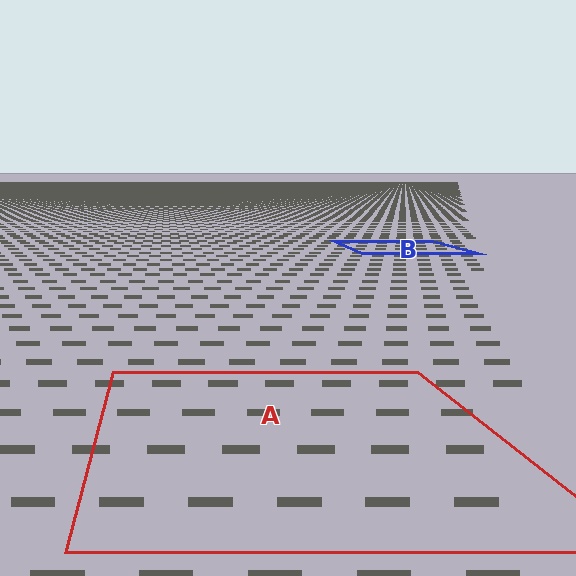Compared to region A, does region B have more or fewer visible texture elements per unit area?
Region B has more texture elements per unit area — they are packed more densely because it is farther away.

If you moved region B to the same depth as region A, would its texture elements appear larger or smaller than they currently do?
They would appear larger. At a closer depth, the same texture elements are projected at a bigger on-screen size.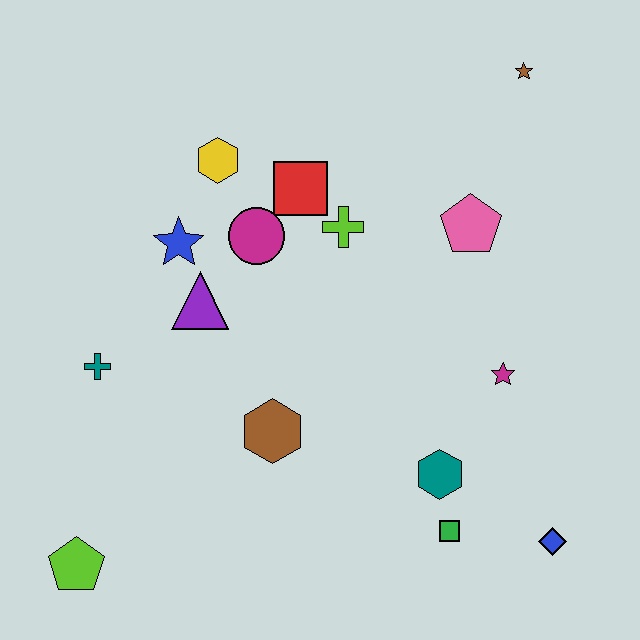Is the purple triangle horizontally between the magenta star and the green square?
No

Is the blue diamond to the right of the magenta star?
Yes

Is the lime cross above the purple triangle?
Yes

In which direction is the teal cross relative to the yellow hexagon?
The teal cross is below the yellow hexagon.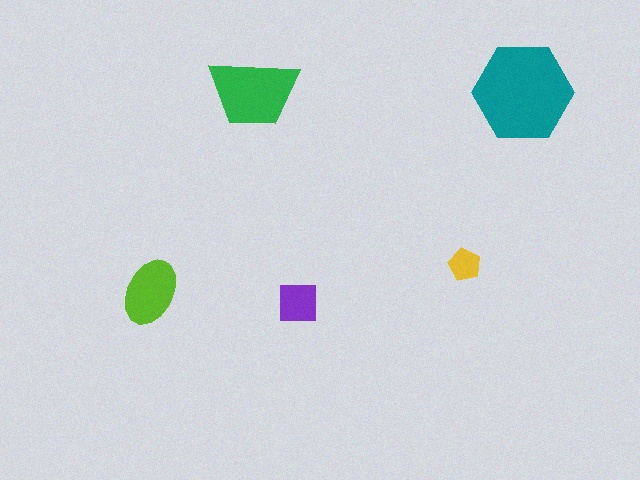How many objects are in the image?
There are 5 objects in the image.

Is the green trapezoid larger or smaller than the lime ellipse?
Larger.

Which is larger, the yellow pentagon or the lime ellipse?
The lime ellipse.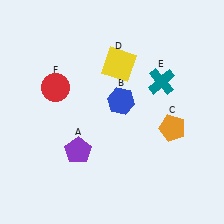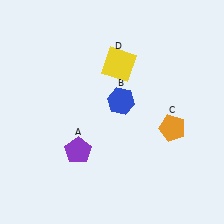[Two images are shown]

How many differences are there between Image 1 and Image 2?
There are 2 differences between the two images.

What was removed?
The teal cross (E), the red circle (F) were removed in Image 2.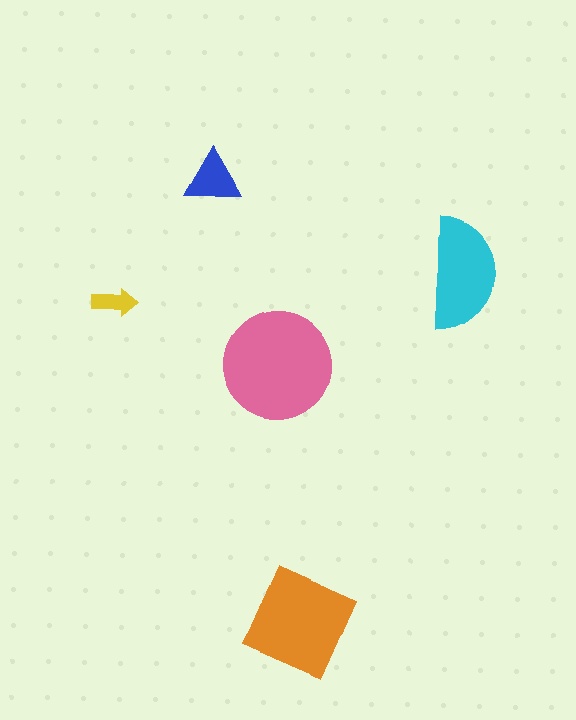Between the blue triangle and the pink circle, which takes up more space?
The pink circle.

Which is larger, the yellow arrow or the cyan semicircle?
The cyan semicircle.